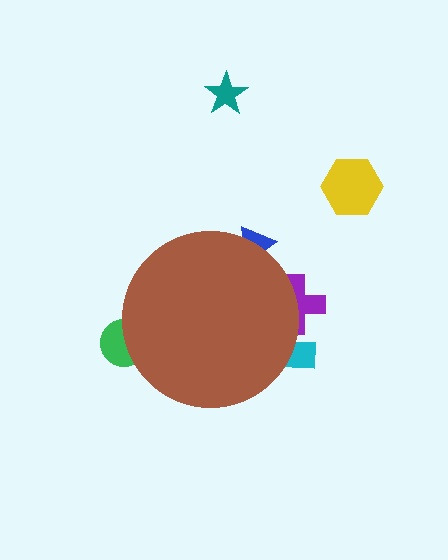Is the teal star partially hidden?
No, the teal star is fully visible.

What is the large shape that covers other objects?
A brown circle.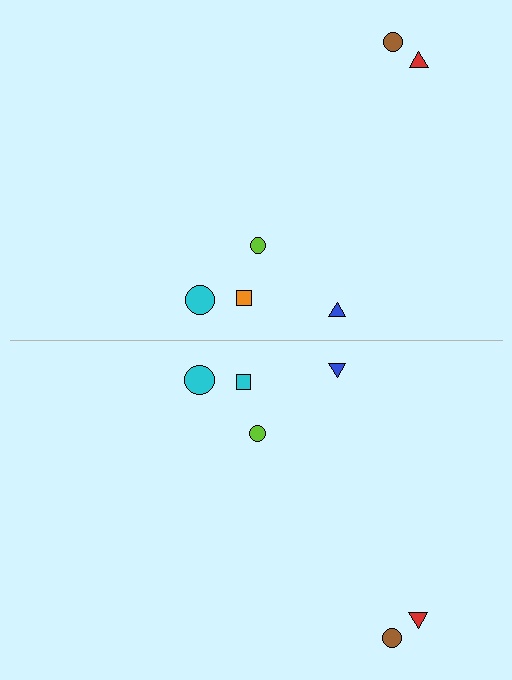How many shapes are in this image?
There are 12 shapes in this image.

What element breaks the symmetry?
The cyan square on the bottom side breaks the symmetry — its mirror counterpart is orange.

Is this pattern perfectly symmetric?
No, the pattern is not perfectly symmetric. The cyan square on the bottom side breaks the symmetry — its mirror counterpart is orange.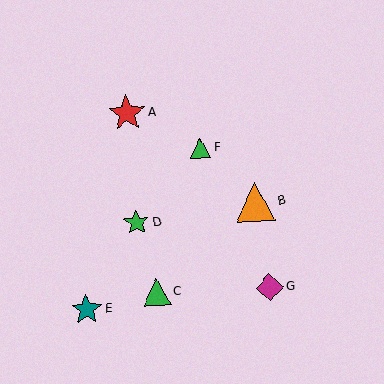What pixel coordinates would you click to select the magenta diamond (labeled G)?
Click at (270, 287) to select the magenta diamond G.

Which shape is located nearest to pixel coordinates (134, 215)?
The green star (labeled D) at (136, 223) is nearest to that location.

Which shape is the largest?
The orange triangle (labeled B) is the largest.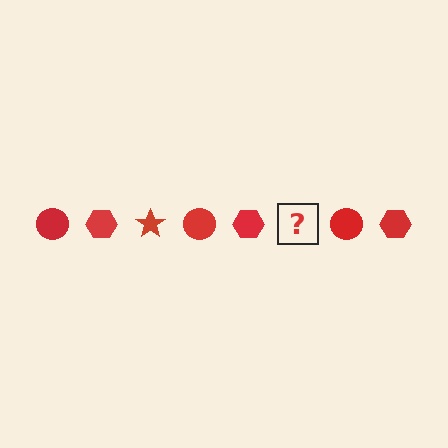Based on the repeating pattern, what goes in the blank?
The blank should be a red star.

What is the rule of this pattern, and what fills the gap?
The rule is that the pattern cycles through circle, hexagon, star shapes in red. The gap should be filled with a red star.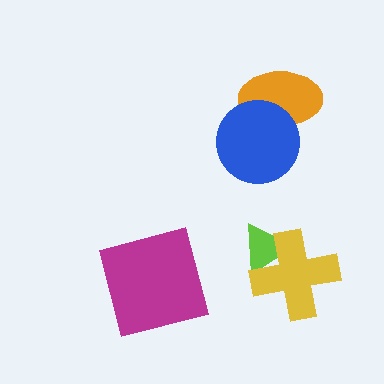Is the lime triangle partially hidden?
Yes, it is partially covered by another shape.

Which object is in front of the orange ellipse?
The blue circle is in front of the orange ellipse.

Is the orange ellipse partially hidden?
Yes, it is partially covered by another shape.